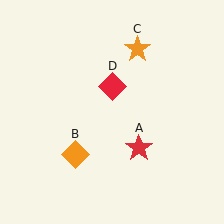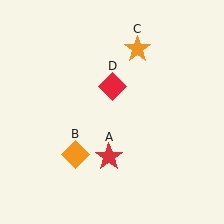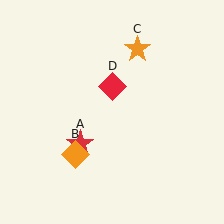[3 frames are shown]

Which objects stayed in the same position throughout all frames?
Orange diamond (object B) and orange star (object C) and red diamond (object D) remained stationary.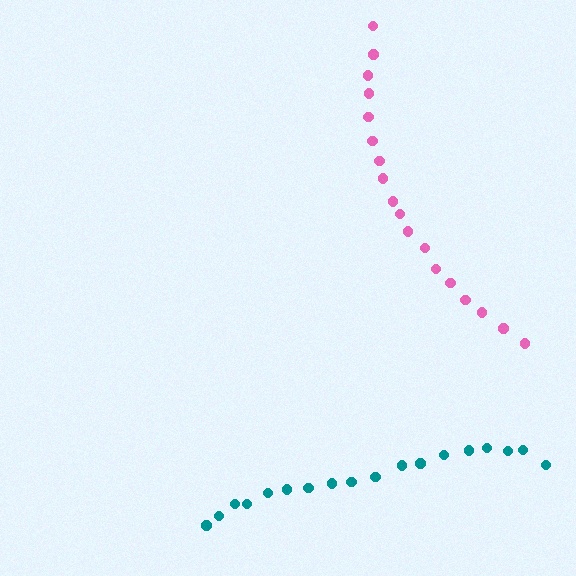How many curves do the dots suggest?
There are 2 distinct paths.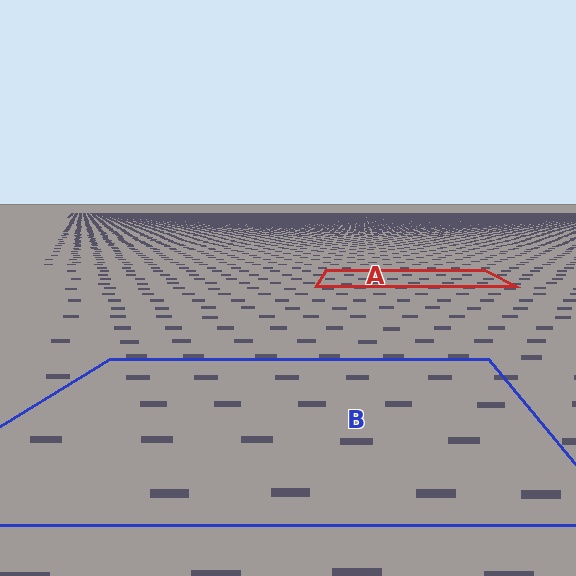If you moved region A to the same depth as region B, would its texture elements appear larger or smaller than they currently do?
They would appear larger. At a closer depth, the same texture elements are projected at a bigger on-screen size.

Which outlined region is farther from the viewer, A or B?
Region A is farther from the viewer — the texture elements inside it appear smaller and more densely packed.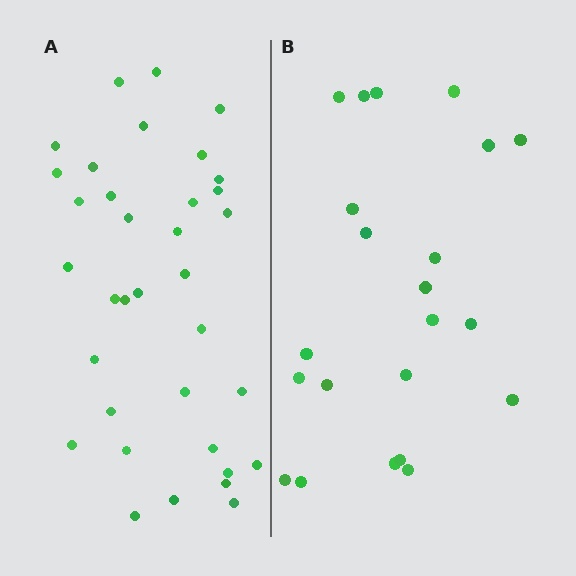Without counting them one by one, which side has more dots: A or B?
Region A (the left region) has more dots.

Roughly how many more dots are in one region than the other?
Region A has approximately 15 more dots than region B.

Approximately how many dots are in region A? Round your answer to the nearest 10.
About 40 dots. (The exact count is 35, which rounds to 40.)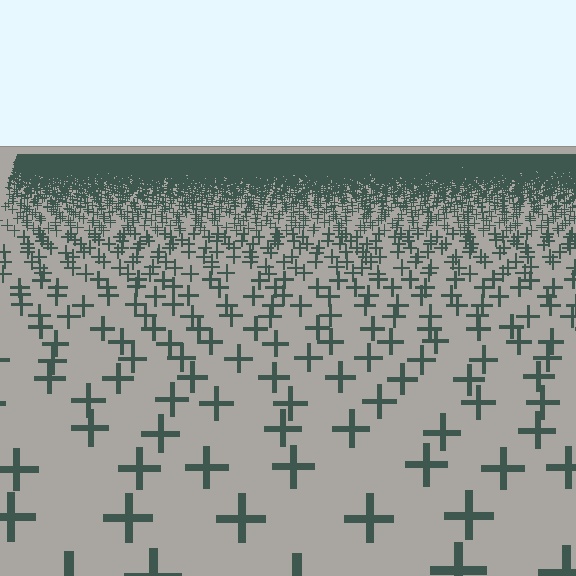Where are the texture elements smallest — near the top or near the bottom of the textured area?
Near the top.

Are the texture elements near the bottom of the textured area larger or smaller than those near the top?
Larger. Near the bottom, elements are closer to the viewer and appear at a bigger on-screen size.